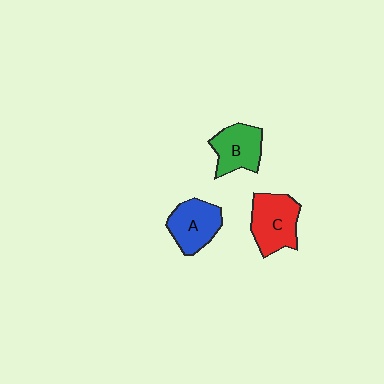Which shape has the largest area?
Shape C (red).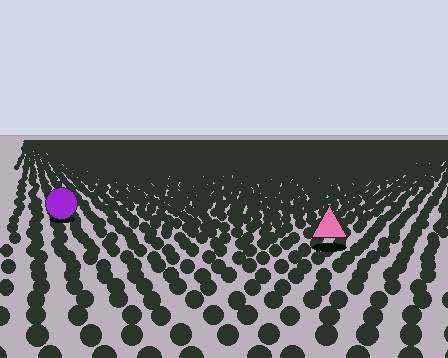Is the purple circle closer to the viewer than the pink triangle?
No. The pink triangle is closer — you can tell from the texture gradient: the ground texture is coarser near it.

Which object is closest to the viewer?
The pink triangle is closest. The texture marks near it are larger and more spread out.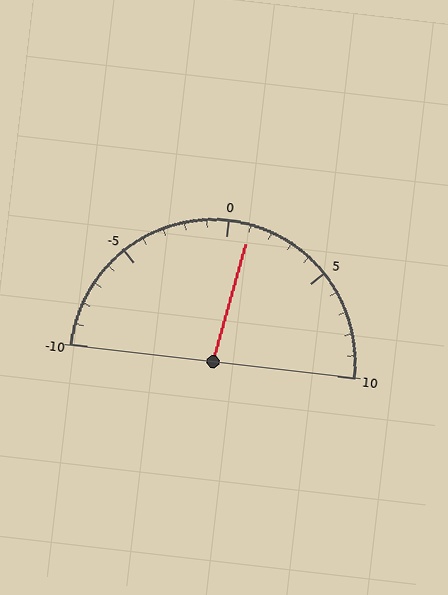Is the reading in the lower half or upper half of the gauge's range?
The reading is in the upper half of the range (-10 to 10).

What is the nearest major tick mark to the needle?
The nearest major tick mark is 0.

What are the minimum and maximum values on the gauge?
The gauge ranges from -10 to 10.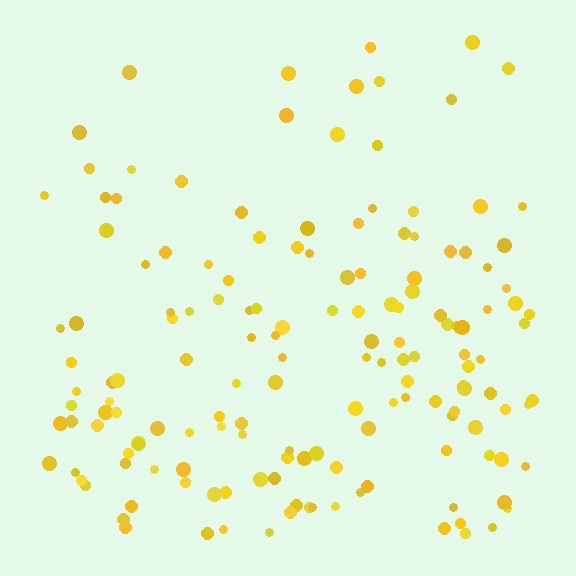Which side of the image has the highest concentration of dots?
The bottom.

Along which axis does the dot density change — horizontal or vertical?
Vertical.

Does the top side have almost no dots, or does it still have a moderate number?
Still a moderate number, just noticeably fewer than the bottom.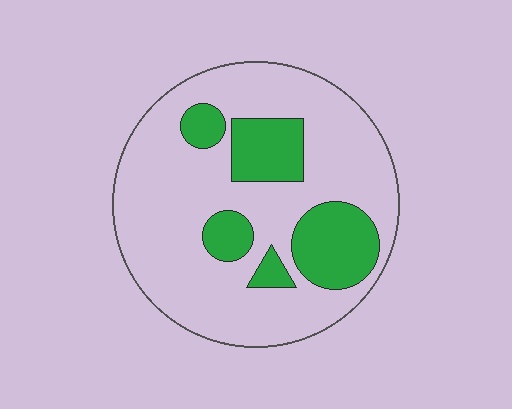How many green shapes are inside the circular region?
5.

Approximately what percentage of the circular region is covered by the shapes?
Approximately 25%.